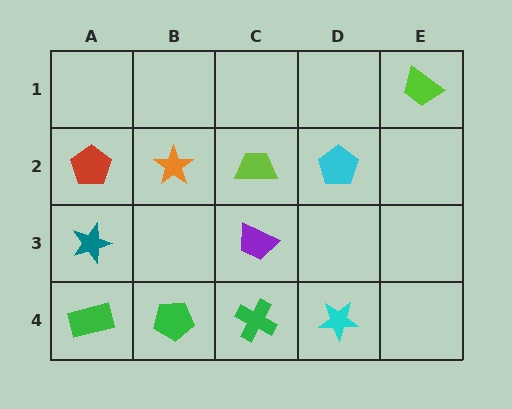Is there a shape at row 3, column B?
No, that cell is empty.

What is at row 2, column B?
An orange star.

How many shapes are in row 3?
2 shapes.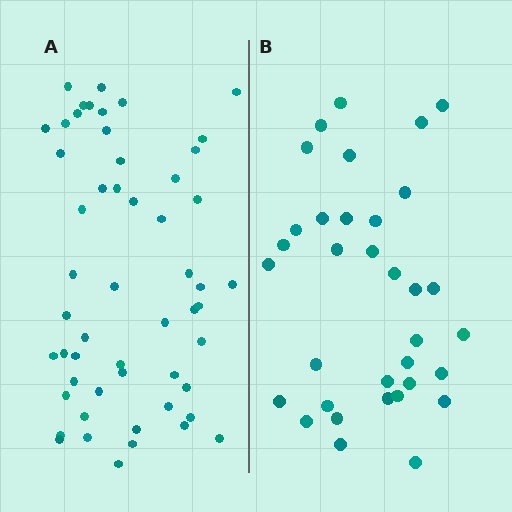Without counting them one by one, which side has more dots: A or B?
Region A (the left region) has more dots.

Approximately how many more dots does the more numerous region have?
Region A has approximately 20 more dots than region B.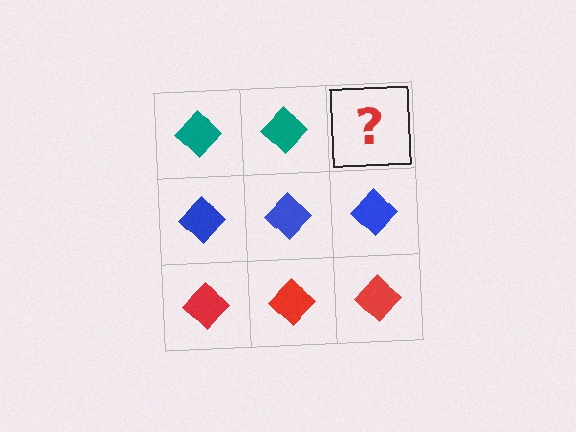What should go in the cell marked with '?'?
The missing cell should contain a teal diamond.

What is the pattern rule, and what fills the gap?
The rule is that each row has a consistent color. The gap should be filled with a teal diamond.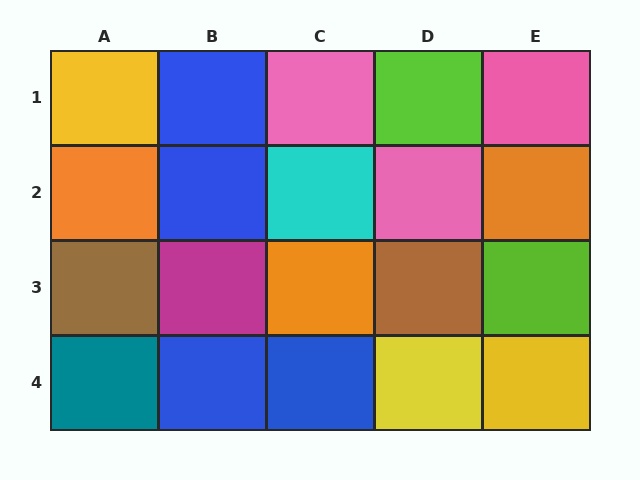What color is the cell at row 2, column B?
Blue.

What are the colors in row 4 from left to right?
Teal, blue, blue, yellow, yellow.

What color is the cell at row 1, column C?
Pink.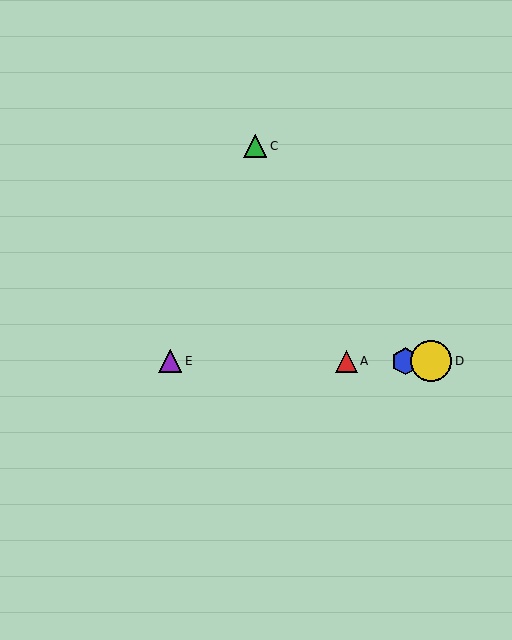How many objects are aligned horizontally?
4 objects (A, B, D, E) are aligned horizontally.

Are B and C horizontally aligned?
No, B is at y≈361 and C is at y≈146.